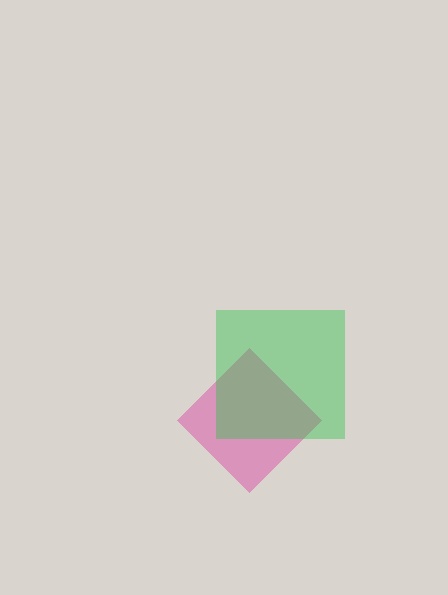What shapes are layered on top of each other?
The layered shapes are: a pink diamond, a green square.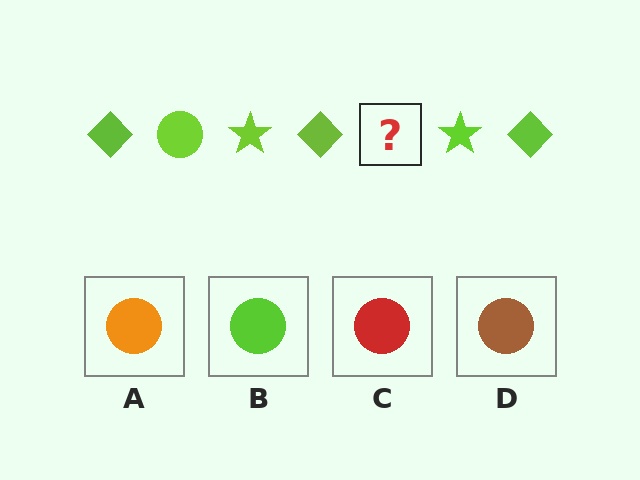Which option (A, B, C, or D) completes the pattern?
B.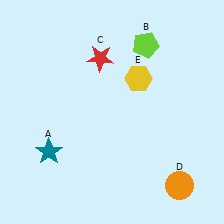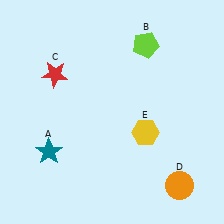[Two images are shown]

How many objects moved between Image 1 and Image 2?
2 objects moved between the two images.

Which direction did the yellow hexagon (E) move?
The yellow hexagon (E) moved down.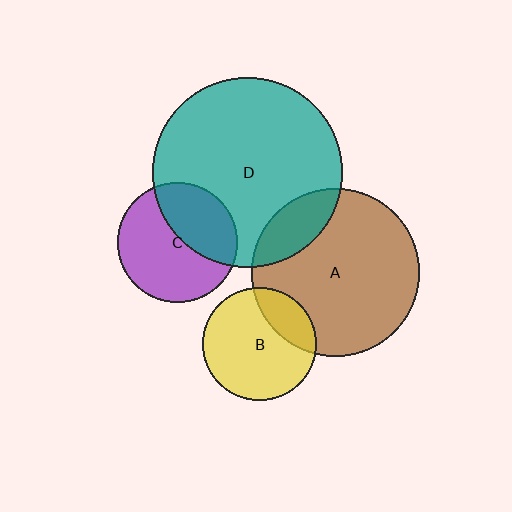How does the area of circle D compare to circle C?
Approximately 2.5 times.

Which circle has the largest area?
Circle D (teal).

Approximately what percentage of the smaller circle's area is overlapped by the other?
Approximately 25%.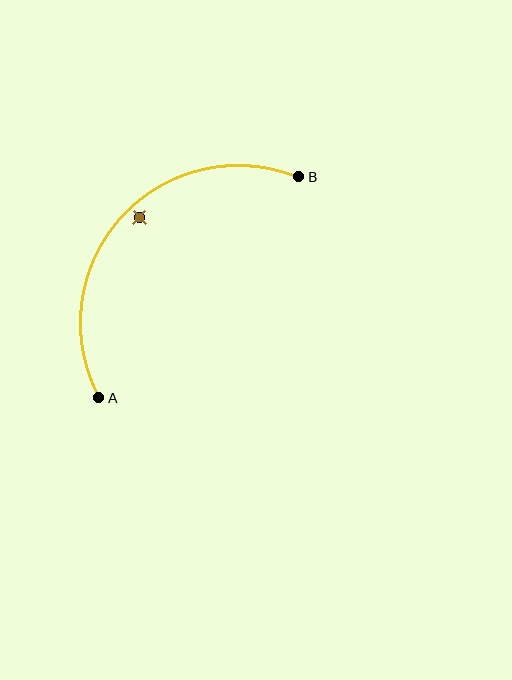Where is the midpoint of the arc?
The arc midpoint is the point on the curve farthest from the straight line joining A and B. It sits above and to the left of that line.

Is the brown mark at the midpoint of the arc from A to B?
No — the brown mark does not lie on the arc at all. It sits slightly inside the curve.